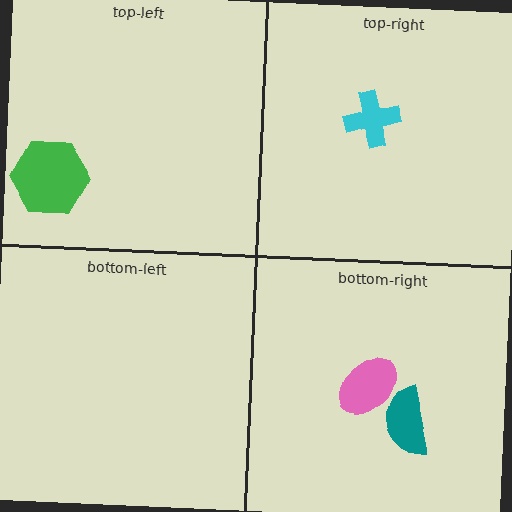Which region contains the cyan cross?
The top-right region.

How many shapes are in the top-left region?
1.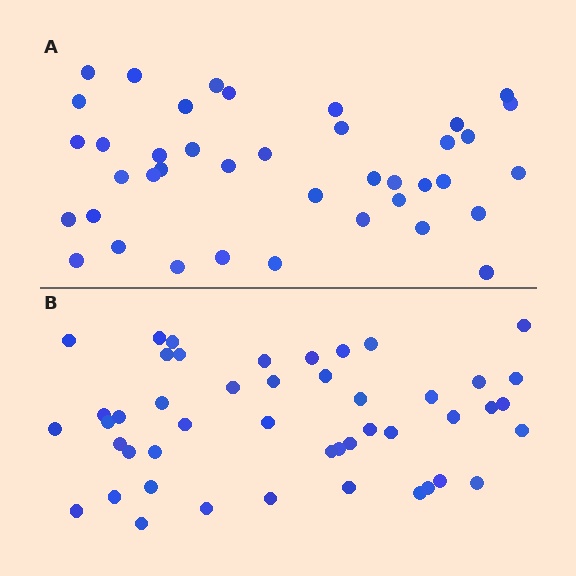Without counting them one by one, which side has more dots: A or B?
Region B (the bottom region) has more dots.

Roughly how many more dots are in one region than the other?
Region B has roughly 8 or so more dots than region A.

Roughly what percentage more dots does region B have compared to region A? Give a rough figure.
About 20% more.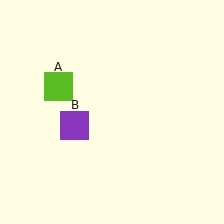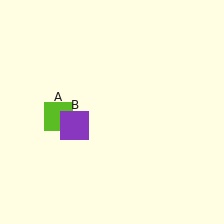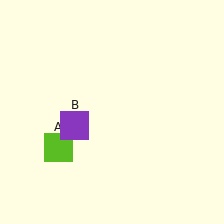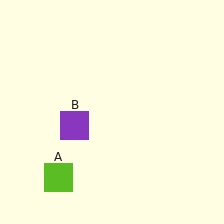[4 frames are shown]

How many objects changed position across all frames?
1 object changed position: lime square (object A).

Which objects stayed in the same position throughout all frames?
Purple square (object B) remained stationary.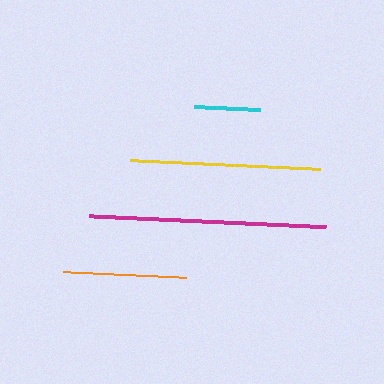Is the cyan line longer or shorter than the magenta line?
The magenta line is longer than the cyan line.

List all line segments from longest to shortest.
From longest to shortest: magenta, yellow, orange, cyan.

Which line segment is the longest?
The magenta line is the longest at approximately 237 pixels.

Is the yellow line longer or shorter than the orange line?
The yellow line is longer than the orange line.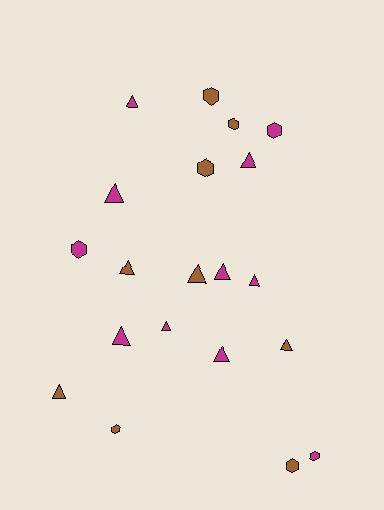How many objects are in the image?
There are 20 objects.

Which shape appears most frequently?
Triangle, with 12 objects.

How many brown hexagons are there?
There are 5 brown hexagons.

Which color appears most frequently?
Magenta, with 11 objects.